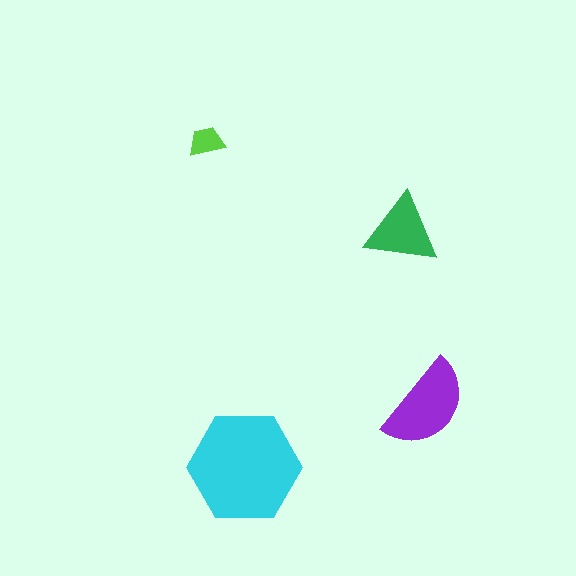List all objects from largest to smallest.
The cyan hexagon, the purple semicircle, the green triangle, the lime trapezoid.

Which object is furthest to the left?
The lime trapezoid is leftmost.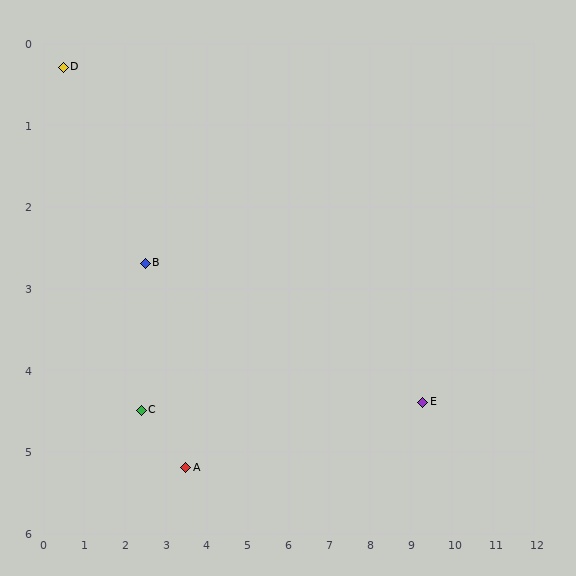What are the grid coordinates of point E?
Point E is at approximately (9.3, 4.4).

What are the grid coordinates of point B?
Point B is at approximately (2.5, 2.7).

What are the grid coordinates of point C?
Point C is at approximately (2.4, 4.5).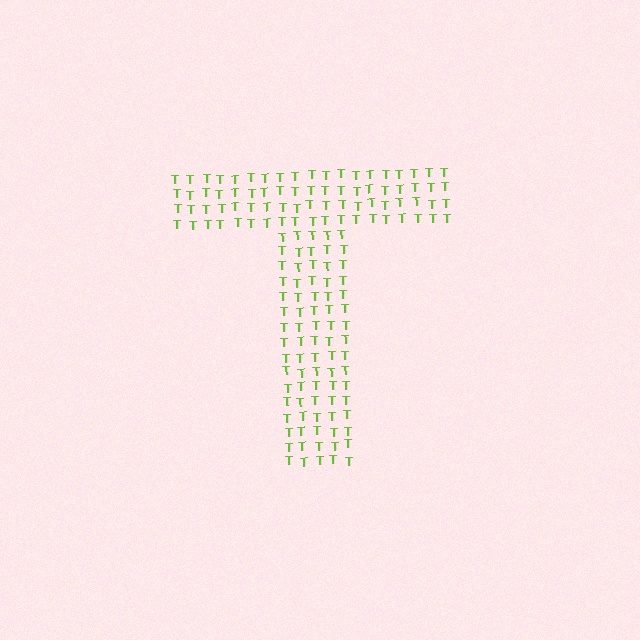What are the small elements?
The small elements are letter T's.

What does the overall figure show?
The overall figure shows the letter T.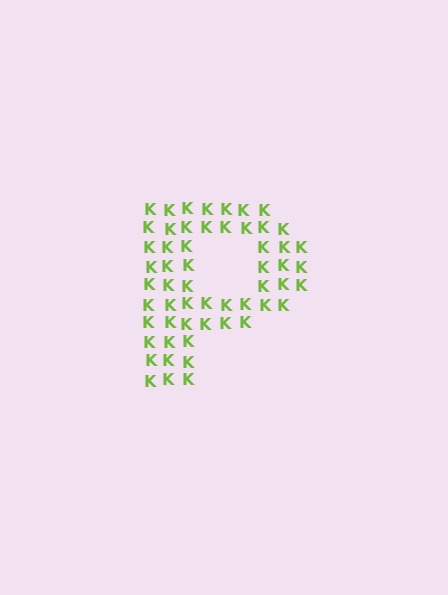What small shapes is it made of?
It is made of small letter K's.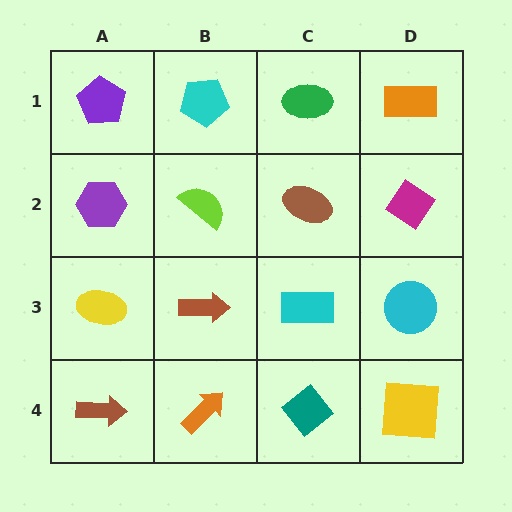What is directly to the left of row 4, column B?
A brown arrow.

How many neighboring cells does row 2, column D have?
3.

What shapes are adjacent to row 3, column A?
A purple hexagon (row 2, column A), a brown arrow (row 4, column A), a brown arrow (row 3, column B).